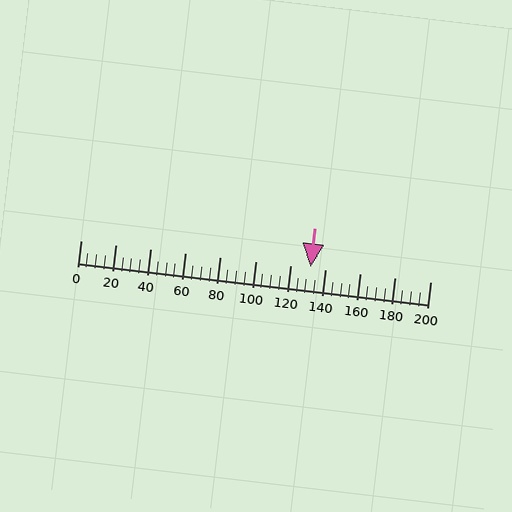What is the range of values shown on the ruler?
The ruler shows values from 0 to 200.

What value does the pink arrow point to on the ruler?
The pink arrow points to approximately 131.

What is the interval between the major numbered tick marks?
The major tick marks are spaced 20 units apart.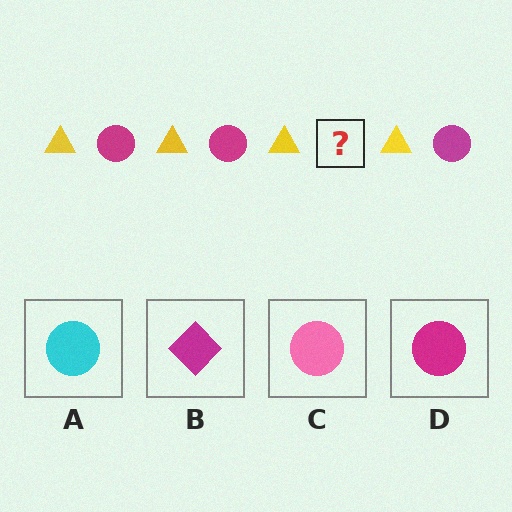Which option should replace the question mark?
Option D.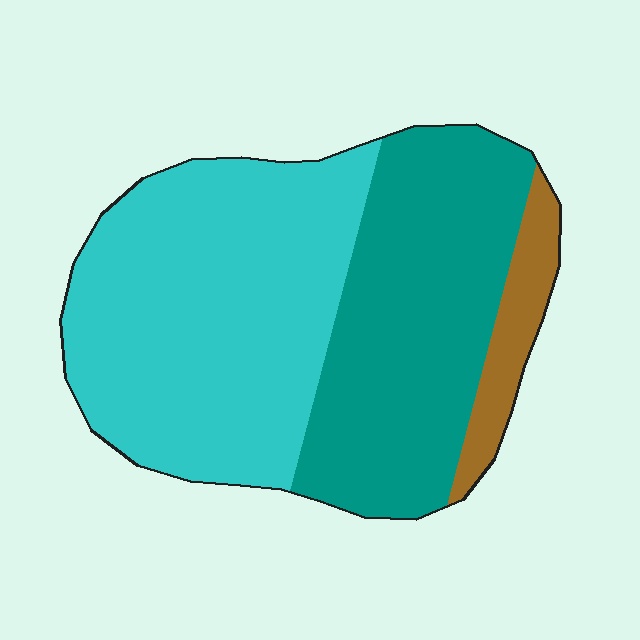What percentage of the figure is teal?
Teal takes up between a quarter and a half of the figure.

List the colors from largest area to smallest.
From largest to smallest: cyan, teal, brown.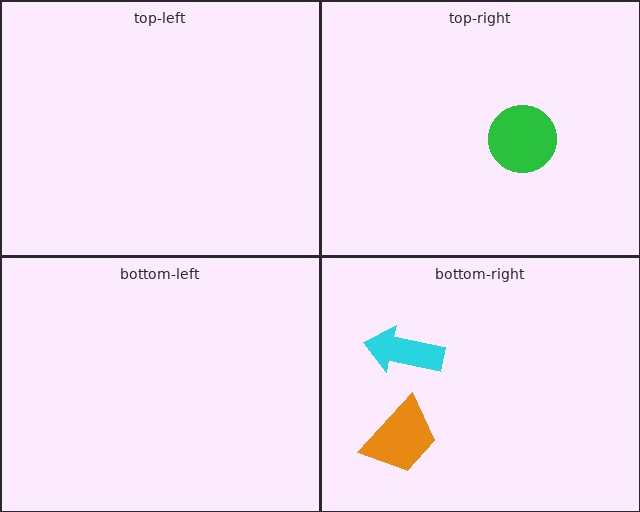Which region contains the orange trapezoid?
The bottom-right region.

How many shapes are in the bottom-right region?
2.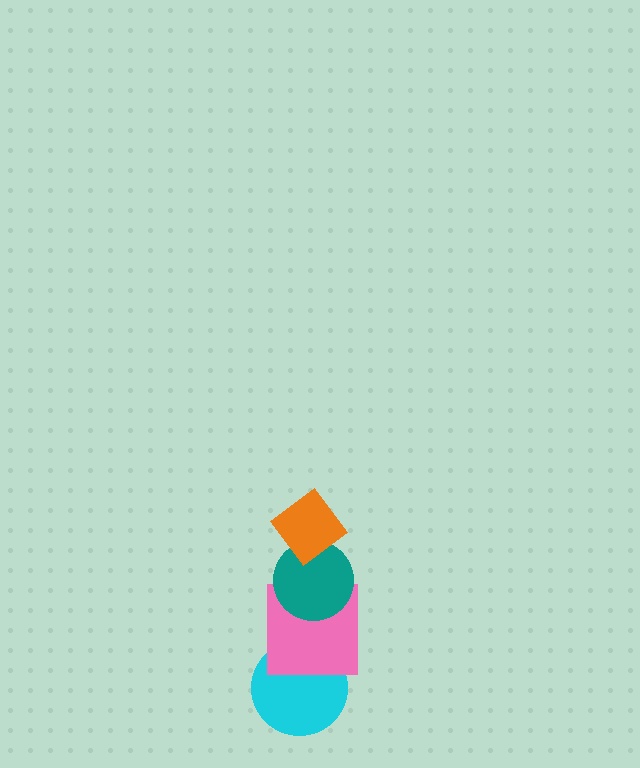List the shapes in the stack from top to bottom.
From top to bottom: the orange diamond, the teal circle, the pink square, the cyan circle.